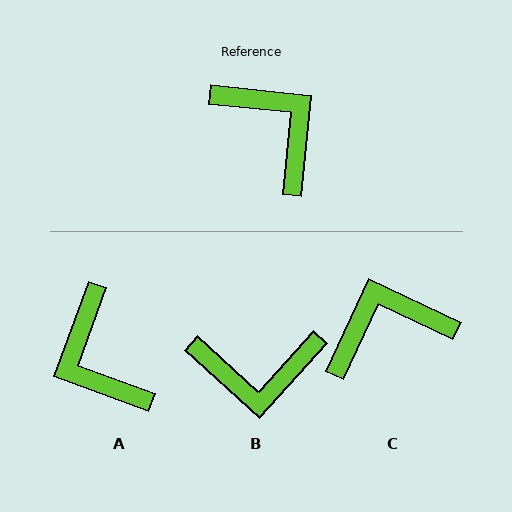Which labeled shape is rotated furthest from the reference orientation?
A, about 166 degrees away.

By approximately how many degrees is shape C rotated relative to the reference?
Approximately 71 degrees counter-clockwise.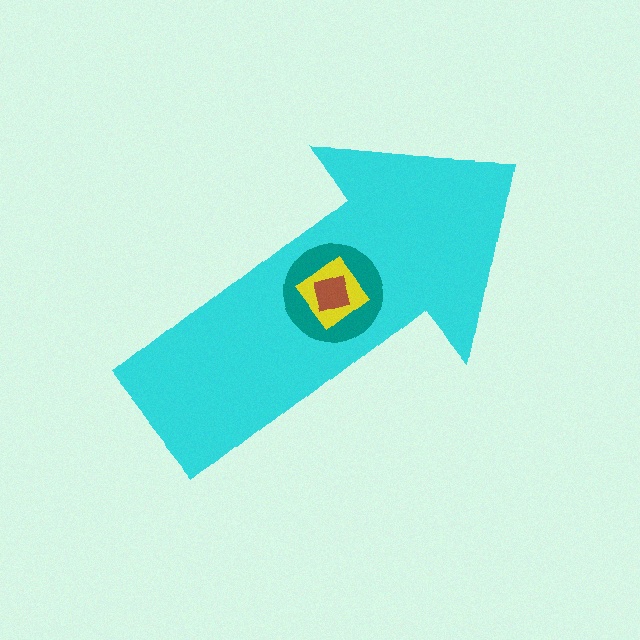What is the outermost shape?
The cyan arrow.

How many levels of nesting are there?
4.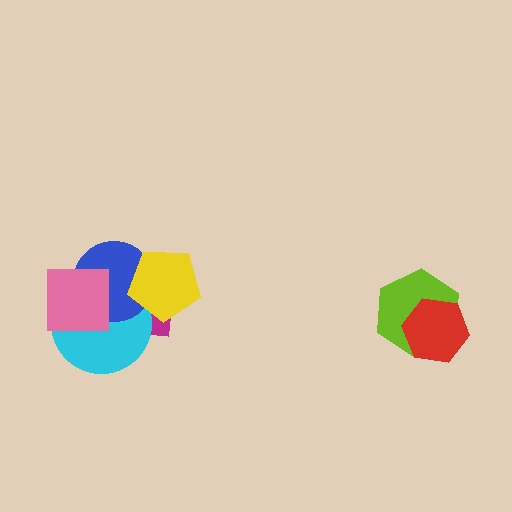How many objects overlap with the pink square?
3 objects overlap with the pink square.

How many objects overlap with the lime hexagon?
1 object overlaps with the lime hexagon.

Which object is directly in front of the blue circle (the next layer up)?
The pink square is directly in front of the blue circle.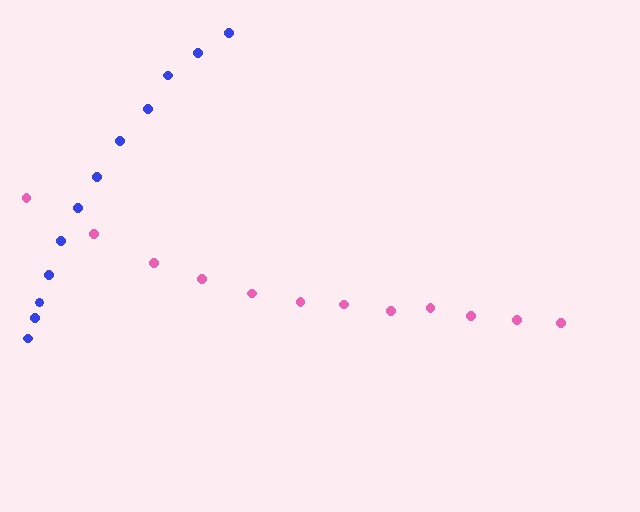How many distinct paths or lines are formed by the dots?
There are 2 distinct paths.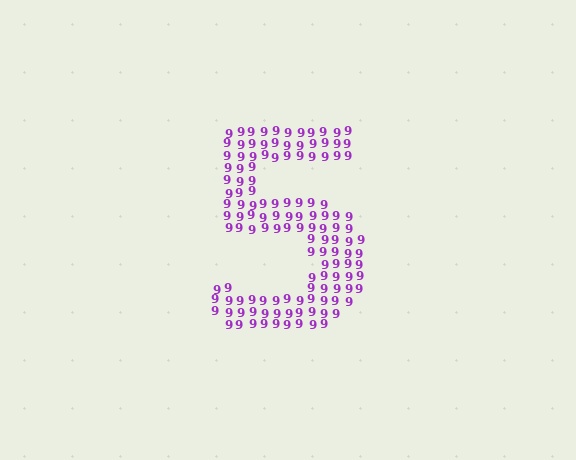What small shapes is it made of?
It is made of small digit 9's.